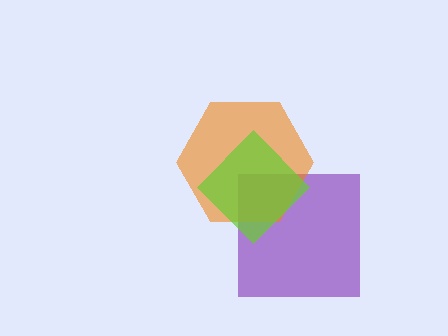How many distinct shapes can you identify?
There are 3 distinct shapes: a purple square, an orange hexagon, a lime diamond.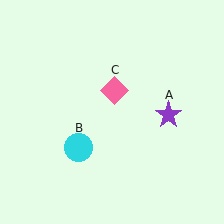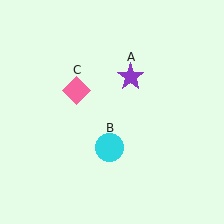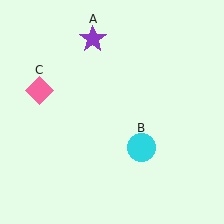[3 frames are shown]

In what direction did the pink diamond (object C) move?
The pink diamond (object C) moved left.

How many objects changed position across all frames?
3 objects changed position: purple star (object A), cyan circle (object B), pink diamond (object C).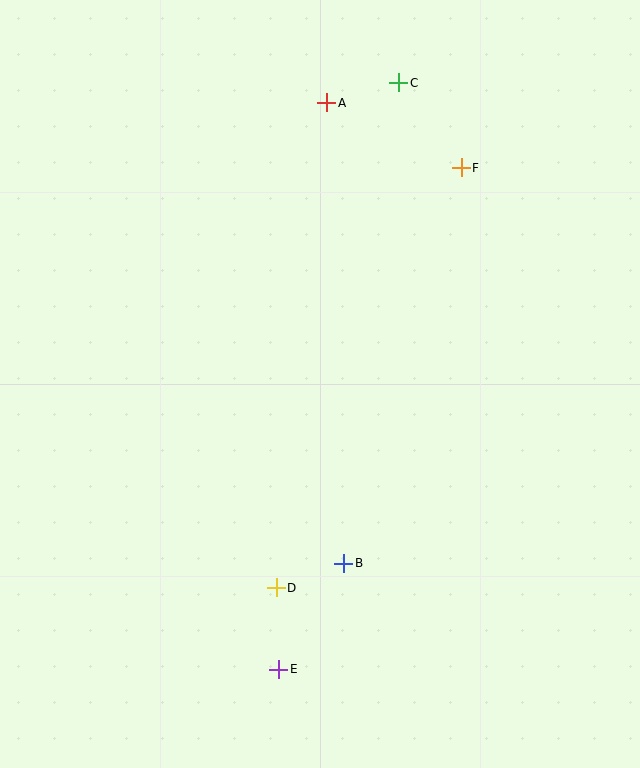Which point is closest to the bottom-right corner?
Point B is closest to the bottom-right corner.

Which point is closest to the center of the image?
Point B at (344, 563) is closest to the center.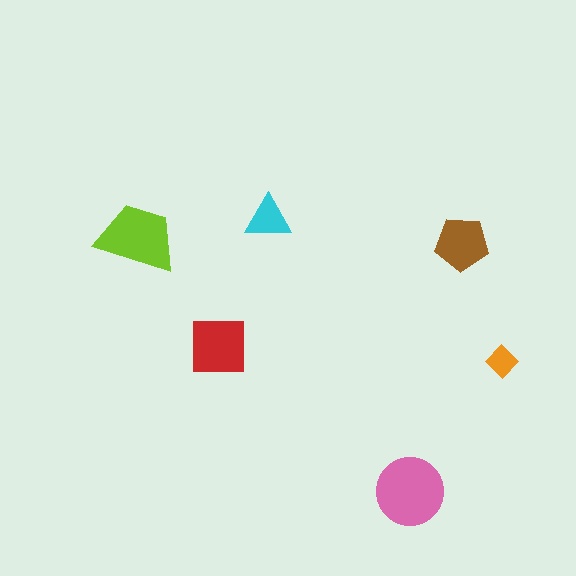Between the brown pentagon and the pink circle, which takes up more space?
The pink circle.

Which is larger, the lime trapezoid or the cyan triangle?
The lime trapezoid.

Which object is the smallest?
The orange diamond.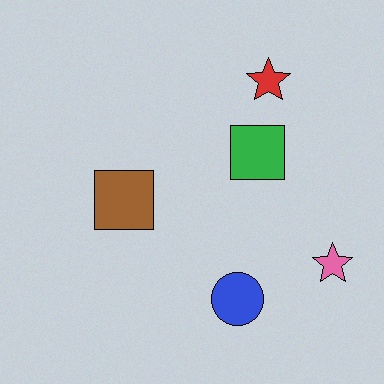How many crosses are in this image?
There are no crosses.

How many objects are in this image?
There are 5 objects.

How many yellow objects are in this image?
There are no yellow objects.